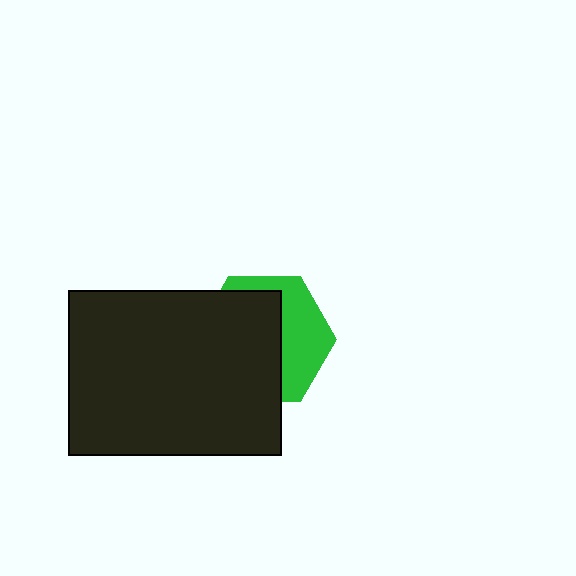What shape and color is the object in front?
The object in front is a black rectangle.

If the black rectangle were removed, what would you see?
You would see the complete green hexagon.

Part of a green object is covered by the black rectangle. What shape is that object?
It is a hexagon.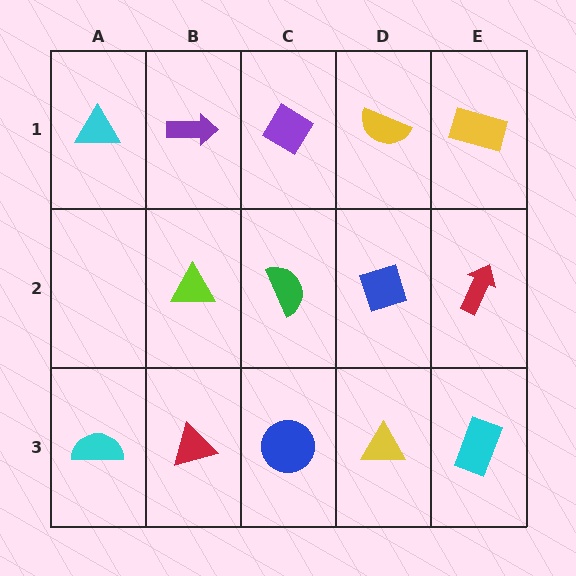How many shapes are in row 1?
5 shapes.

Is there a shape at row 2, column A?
No, that cell is empty.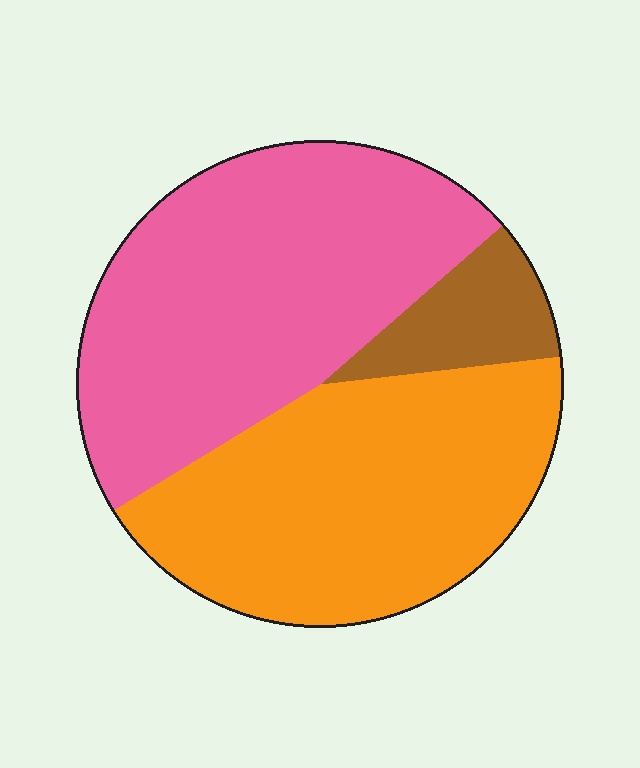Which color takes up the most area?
Pink, at roughly 45%.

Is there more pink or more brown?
Pink.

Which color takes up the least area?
Brown, at roughly 10%.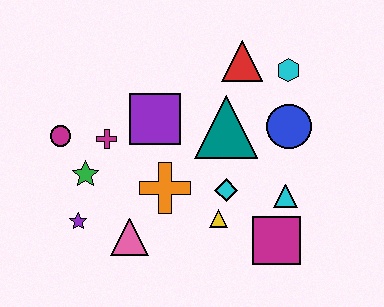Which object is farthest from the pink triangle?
The cyan hexagon is farthest from the pink triangle.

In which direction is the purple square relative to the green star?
The purple square is to the right of the green star.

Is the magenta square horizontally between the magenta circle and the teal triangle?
No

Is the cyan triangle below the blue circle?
Yes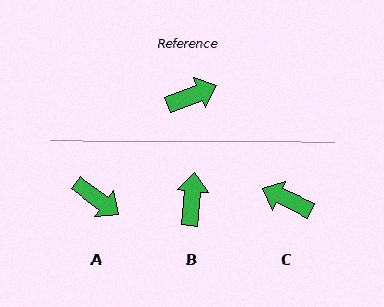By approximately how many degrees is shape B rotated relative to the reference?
Approximately 62 degrees counter-clockwise.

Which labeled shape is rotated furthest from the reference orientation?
C, about 134 degrees away.